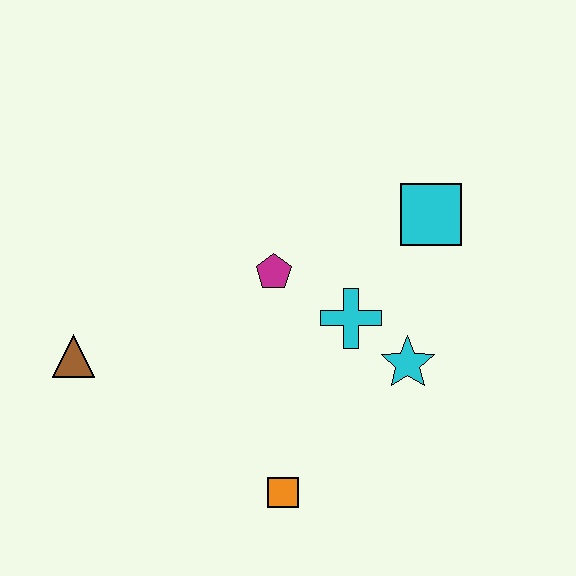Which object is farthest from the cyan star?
The brown triangle is farthest from the cyan star.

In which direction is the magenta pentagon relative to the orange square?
The magenta pentagon is above the orange square.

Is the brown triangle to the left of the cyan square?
Yes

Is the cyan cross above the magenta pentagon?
No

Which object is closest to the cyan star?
The cyan cross is closest to the cyan star.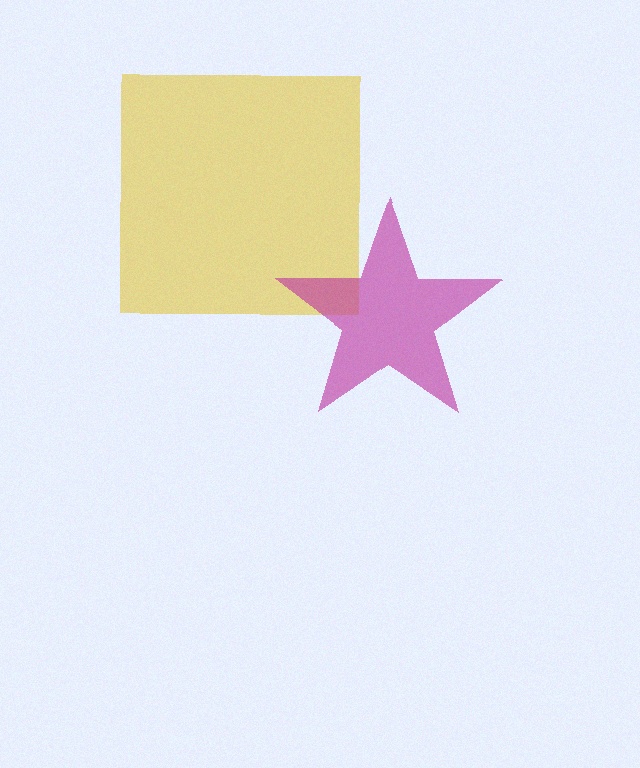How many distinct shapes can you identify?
There are 2 distinct shapes: a yellow square, a magenta star.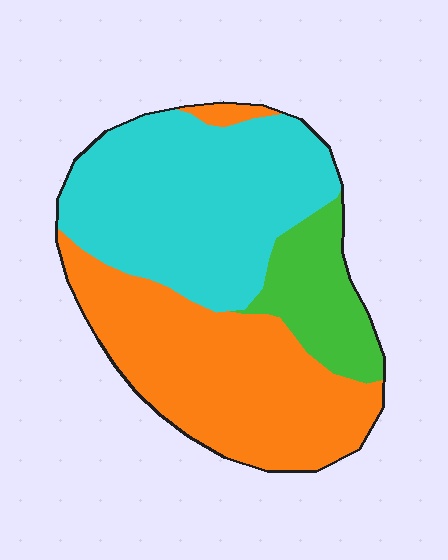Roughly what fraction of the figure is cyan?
Cyan covers around 45% of the figure.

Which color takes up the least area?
Green, at roughly 15%.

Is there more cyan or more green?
Cyan.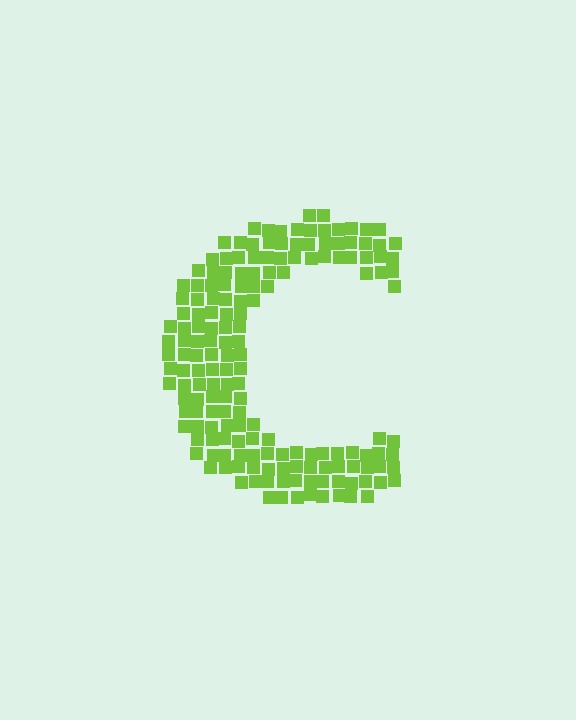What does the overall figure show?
The overall figure shows the letter C.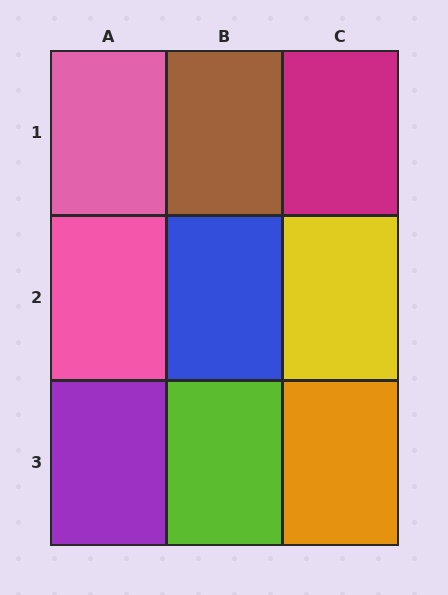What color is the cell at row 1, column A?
Pink.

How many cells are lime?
1 cell is lime.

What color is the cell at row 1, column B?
Brown.